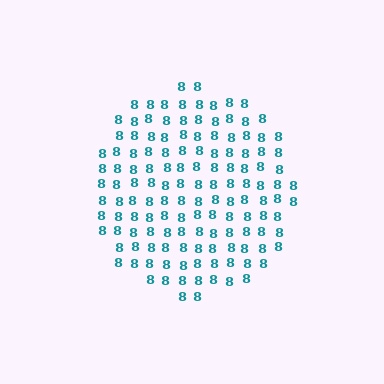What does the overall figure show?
The overall figure shows a circle.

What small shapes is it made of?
It is made of small digit 8's.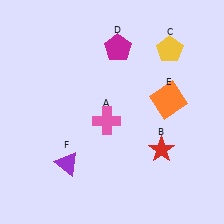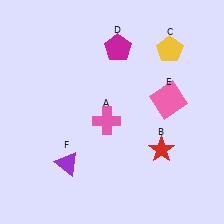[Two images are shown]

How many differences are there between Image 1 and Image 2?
There is 1 difference between the two images.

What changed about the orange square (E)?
In Image 1, E is orange. In Image 2, it changed to pink.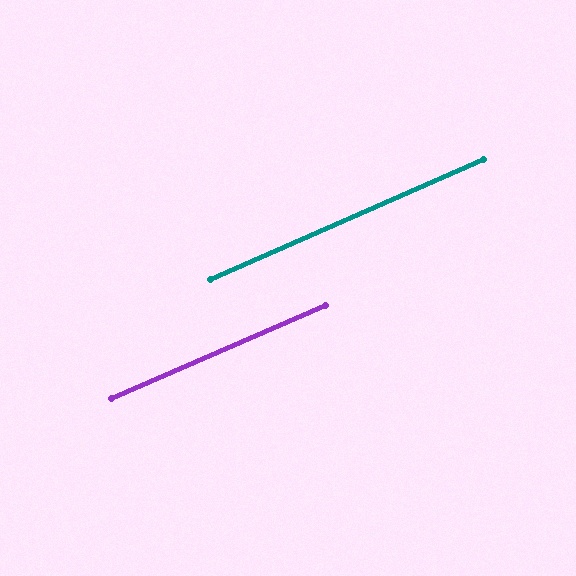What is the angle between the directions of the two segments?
Approximately 0 degrees.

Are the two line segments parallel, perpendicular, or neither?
Parallel — their directions differ by only 0.4°.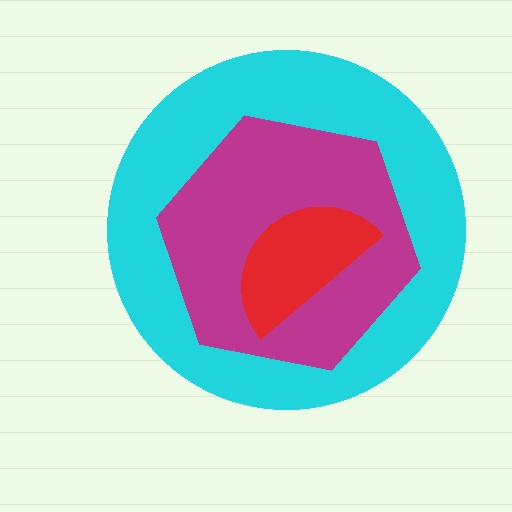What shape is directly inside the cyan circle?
The magenta hexagon.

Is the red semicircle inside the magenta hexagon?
Yes.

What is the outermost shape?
The cyan circle.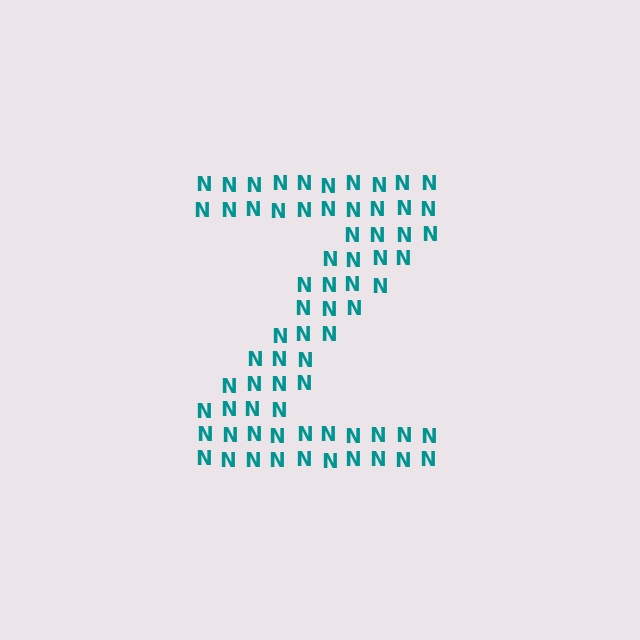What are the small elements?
The small elements are letter N's.